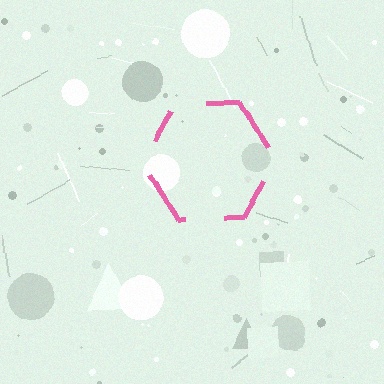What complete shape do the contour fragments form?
The contour fragments form a hexagon.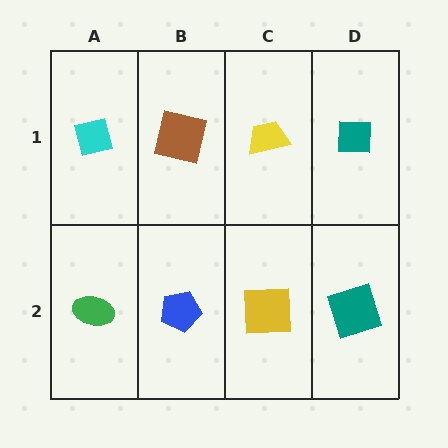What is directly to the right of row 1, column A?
A brown square.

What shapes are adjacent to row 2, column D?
A teal square (row 1, column D), a yellow square (row 2, column C).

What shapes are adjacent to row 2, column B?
A brown square (row 1, column B), a green ellipse (row 2, column A), a yellow square (row 2, column C).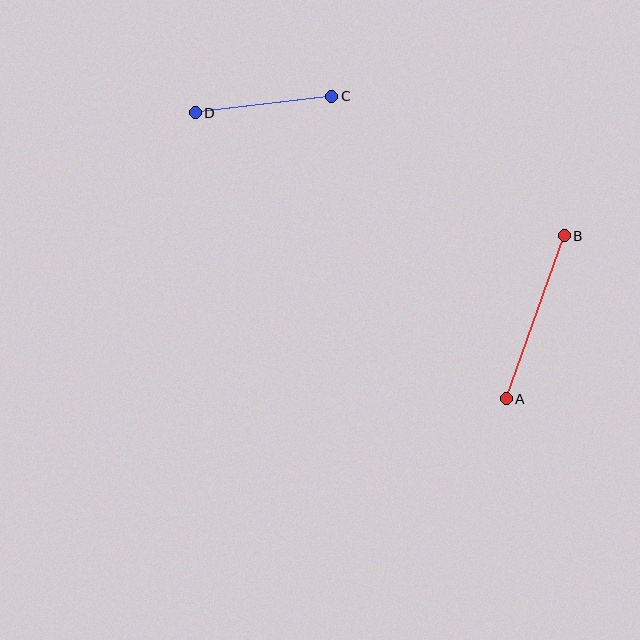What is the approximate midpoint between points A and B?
The midpoint is at approximately (535, 317) pixels.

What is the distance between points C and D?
The distance is approximately 137 pixels.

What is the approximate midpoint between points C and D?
The midpoint is at approximately (264, 105) pixels.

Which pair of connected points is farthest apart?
Points A and B are farthest apart.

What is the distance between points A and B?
The distance is approximately 173 pixels.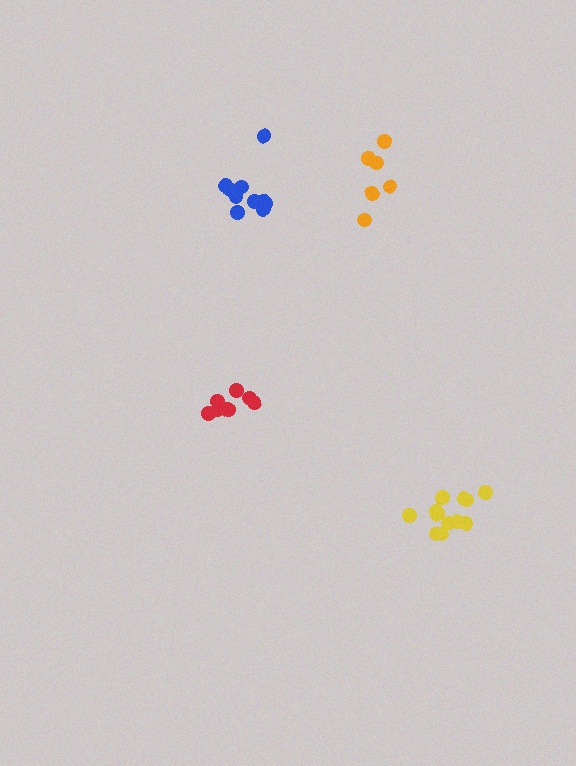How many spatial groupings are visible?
There are 4 spatial groupings.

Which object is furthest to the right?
The yellow cluster is rightmost.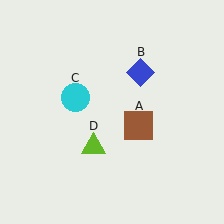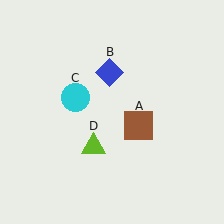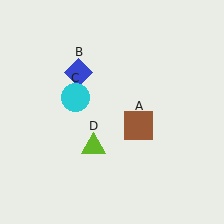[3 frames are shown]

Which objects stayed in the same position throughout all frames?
Brown square (object A) and cyan circle (object C) and lime triangle (object D) remained stationary.